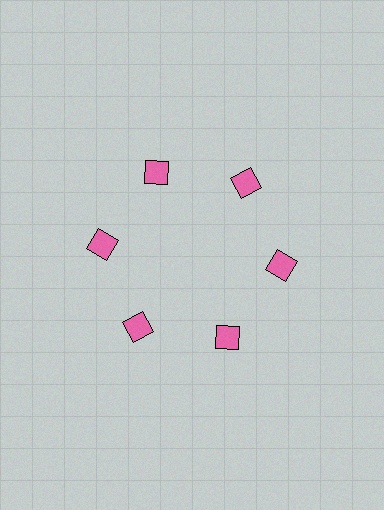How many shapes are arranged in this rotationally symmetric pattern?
There are 6 shapes, arranged in 6 groups of 1.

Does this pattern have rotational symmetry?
Yes, this pattern has 6-fold rotational symmetry. It looks the same after rotating 60 degrees around the center.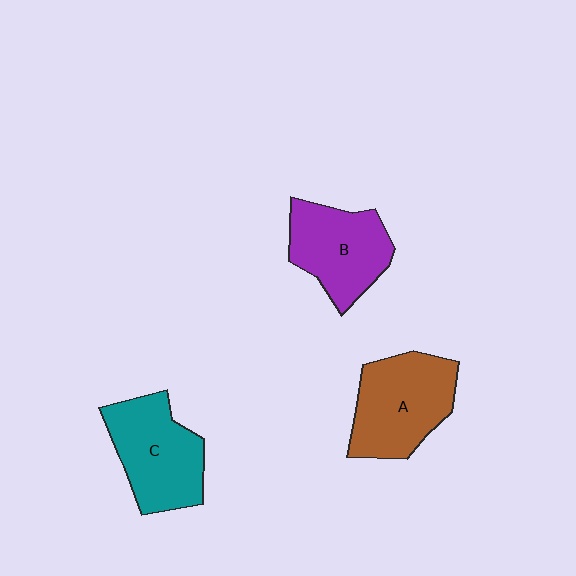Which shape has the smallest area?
Shape B (purple).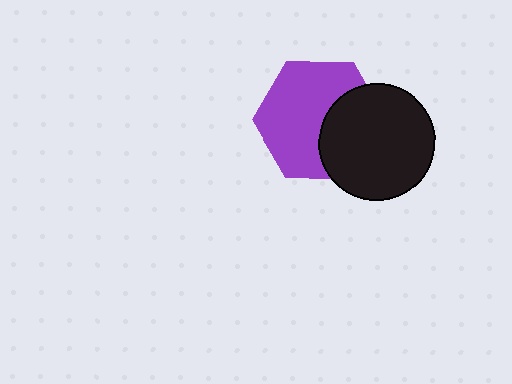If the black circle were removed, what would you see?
You would see the complete purple hexagon.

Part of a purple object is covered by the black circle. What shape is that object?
It is a hexagon.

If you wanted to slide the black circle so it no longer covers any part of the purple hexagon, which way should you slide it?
Slide it right — that is the most direct way to separate the two shapes.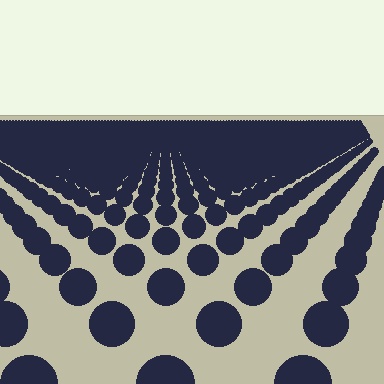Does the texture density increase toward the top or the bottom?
Density increases toward the top.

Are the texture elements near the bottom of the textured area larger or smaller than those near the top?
Larger. Near the bottom, elements are closer to the viewer and appear at a bigger on-screen size.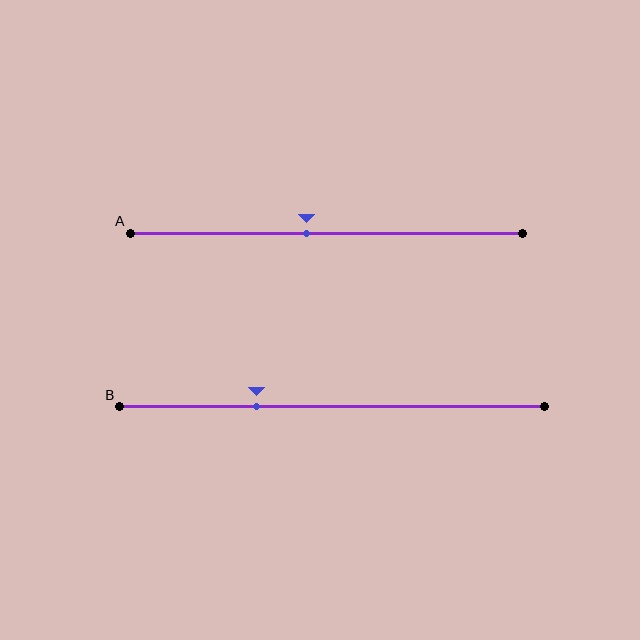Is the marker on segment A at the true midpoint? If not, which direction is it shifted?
No, the marker on segment A is shifted to the left by about 5% of the segment length.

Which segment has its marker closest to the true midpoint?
Segment A has its marker closest to the true midpoint.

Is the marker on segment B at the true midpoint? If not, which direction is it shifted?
No, the marker on segment B is shifted to the left by about 18% of the segment length.